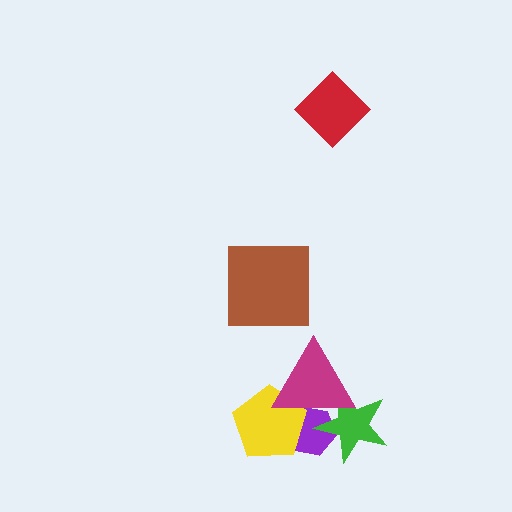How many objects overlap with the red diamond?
0 objects overlap with the red diamond.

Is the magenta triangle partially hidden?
No, no other shape covers it.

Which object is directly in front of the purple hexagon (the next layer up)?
The green star is directly in front of the purple hexagon.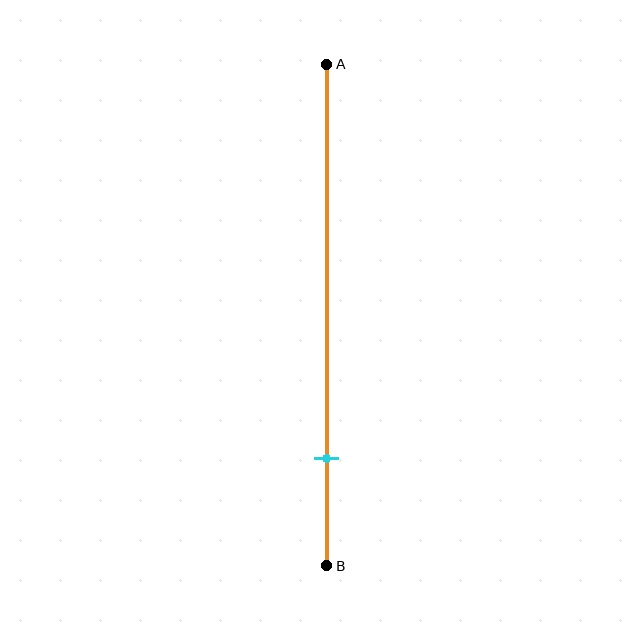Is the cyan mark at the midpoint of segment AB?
No, the mark is at about 80% from A, not at the 50% midpoint.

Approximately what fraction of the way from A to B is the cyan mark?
The cyan mark is approximately 80% of the way from A to B.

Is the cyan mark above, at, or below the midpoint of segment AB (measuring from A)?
The cyan mark is below the midpoint of segment AB.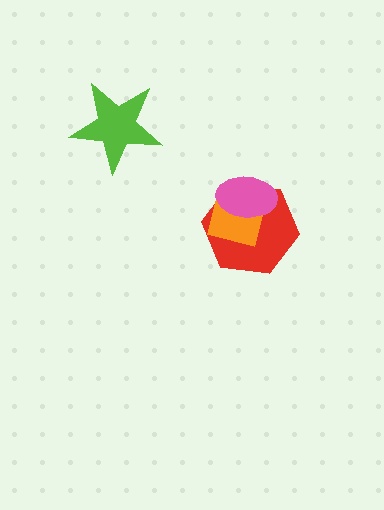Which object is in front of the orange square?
The pink ellipse is in front of the orange square.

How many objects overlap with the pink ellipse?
2 objects overlap with the pink ellipse.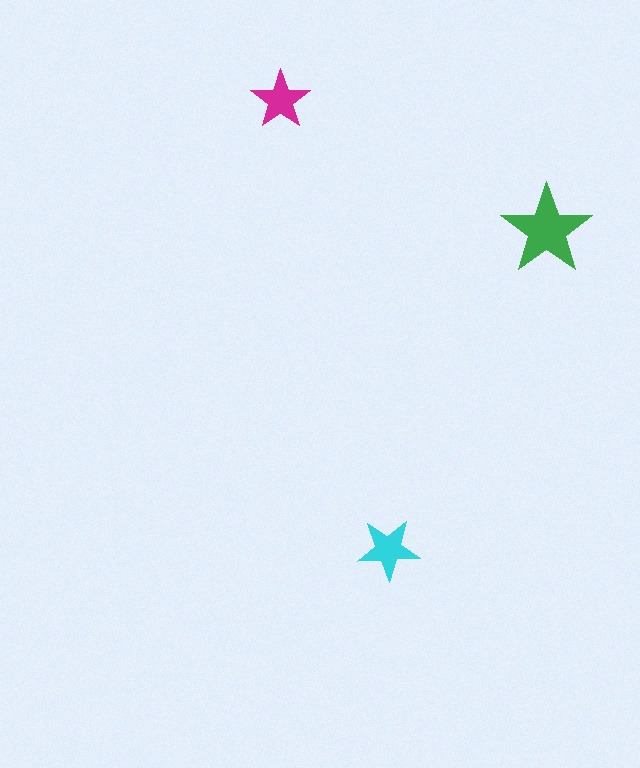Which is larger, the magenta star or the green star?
The green one.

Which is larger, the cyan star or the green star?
The green one.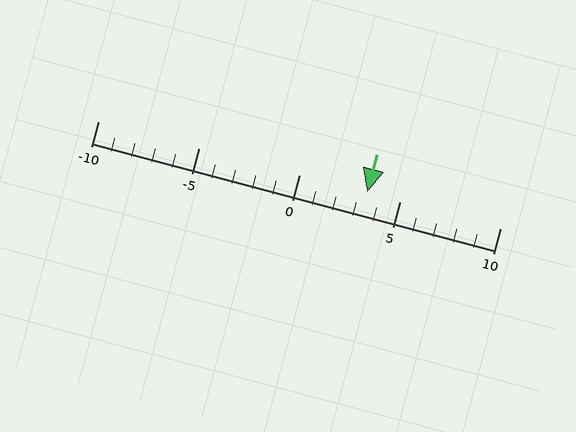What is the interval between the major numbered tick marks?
The major tick marks are spaced 5 units apart.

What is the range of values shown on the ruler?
The ruler shows values from -10 to 10.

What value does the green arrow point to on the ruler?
The green arrow points to approximately 3.